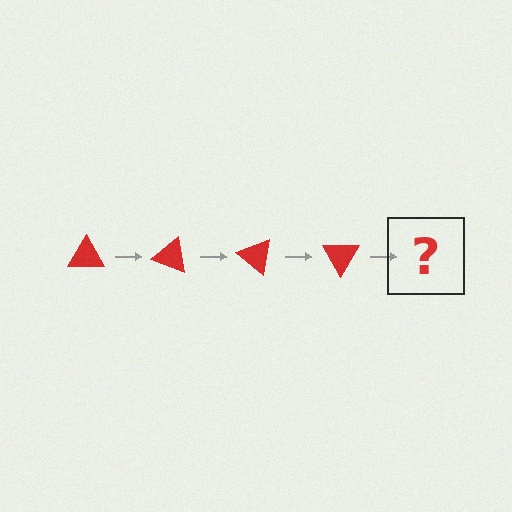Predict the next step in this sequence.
The next step is a red triangle rotated 80 degrees.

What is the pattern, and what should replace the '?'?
The pattern is that the triangle rotates 20 degrees each step. The '?' should be a red triangle rotated 80 degrees.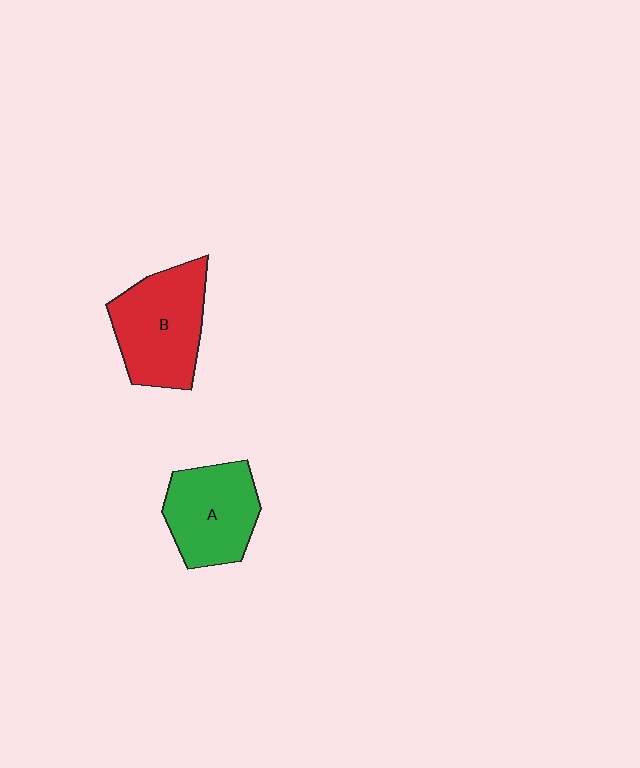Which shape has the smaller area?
Shape A (green).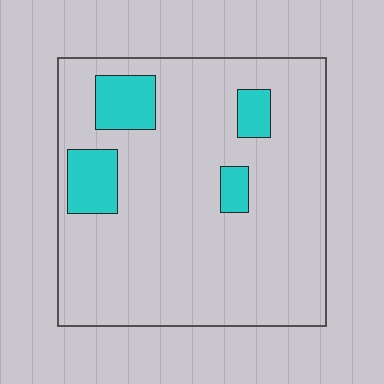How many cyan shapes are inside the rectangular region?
4.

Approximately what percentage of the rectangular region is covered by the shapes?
Approximately 15%.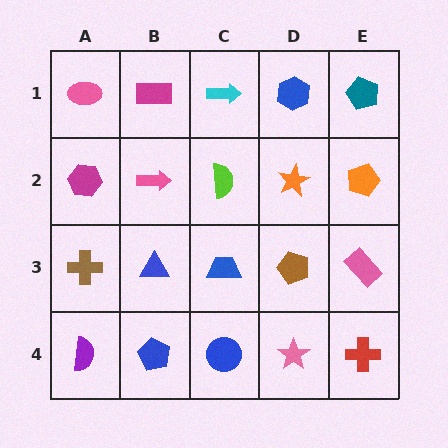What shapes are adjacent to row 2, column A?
A pink ellipse (row 1, column A), a brown cross (row 3, column A), a pink arrow (row 2, column B).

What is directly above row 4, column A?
A brown cross.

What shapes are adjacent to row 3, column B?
A pink arrow (row 2, column B), a blue pentagon (row 4, column B), a brown cross (row 3, column A), a blue trapezoid (row 3, column C).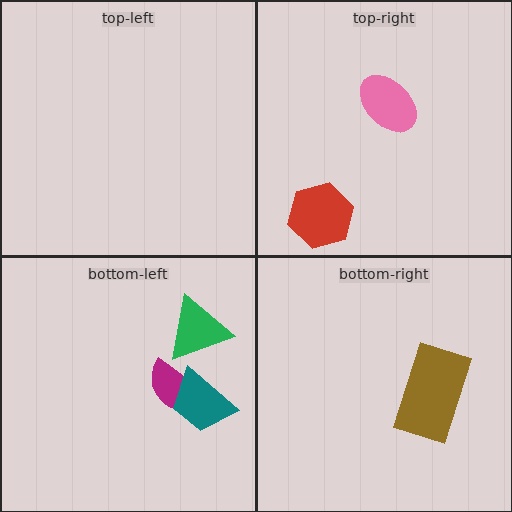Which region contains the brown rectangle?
The bottom-right region.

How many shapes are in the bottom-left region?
3.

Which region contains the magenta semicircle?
The bottom-left region.